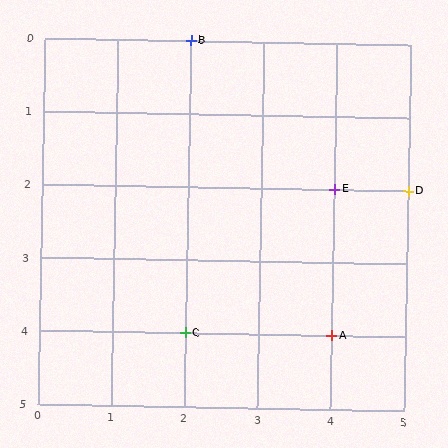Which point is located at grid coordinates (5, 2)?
Point D is at (5, 2).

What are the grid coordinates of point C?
Point C is at grid coordinates (2, 4).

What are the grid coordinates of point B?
Point B is at grid coordinates (2, 0).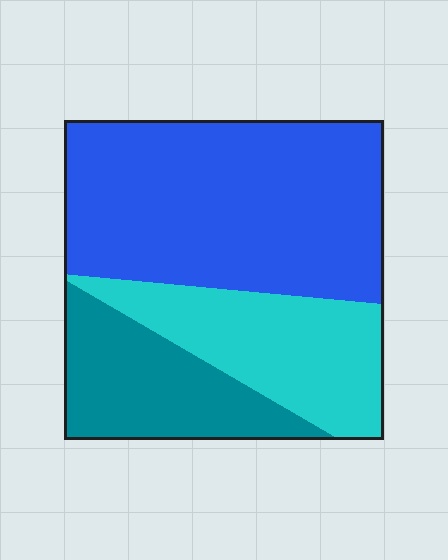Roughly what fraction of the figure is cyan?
Cyan takes up between a sixth and a third of the figure.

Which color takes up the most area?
Blue, at roughly 55%.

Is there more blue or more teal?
Blue.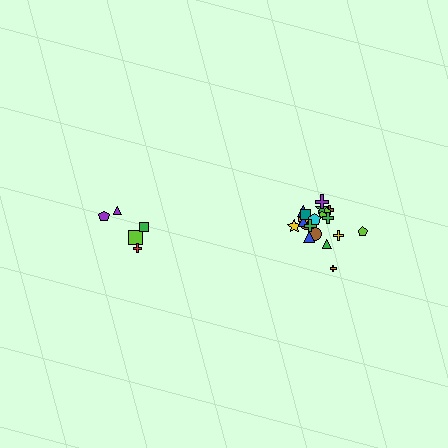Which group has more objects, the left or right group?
The right group.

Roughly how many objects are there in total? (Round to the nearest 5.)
Roughly 25 objects in total.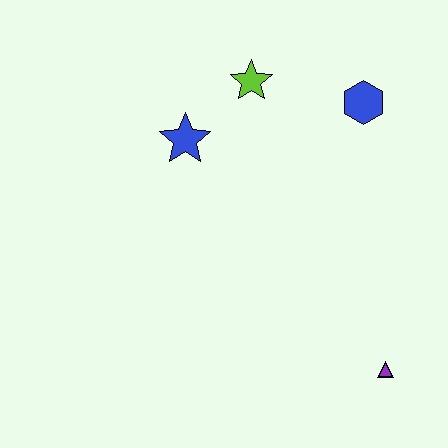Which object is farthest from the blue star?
The purple triangle is farthest from the blue star.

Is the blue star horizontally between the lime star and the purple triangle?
No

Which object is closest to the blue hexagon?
The lime star is closest to the blue hexagon.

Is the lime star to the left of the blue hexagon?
Yes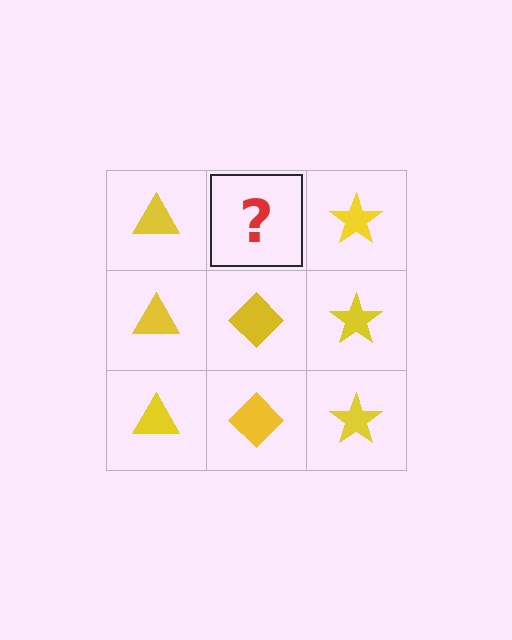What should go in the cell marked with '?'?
The missing cell should contain a yellow diamond.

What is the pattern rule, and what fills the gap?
The rule is that each column has a consistent shape. The gap should be filled with a yellow diamond.